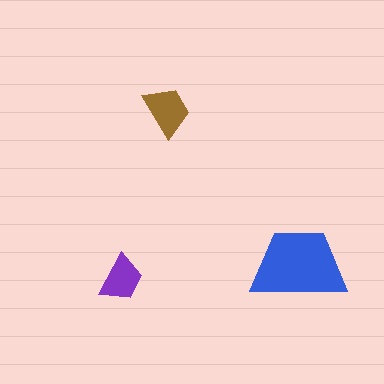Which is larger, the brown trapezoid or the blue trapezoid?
The blue one.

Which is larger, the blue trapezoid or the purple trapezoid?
The blue one.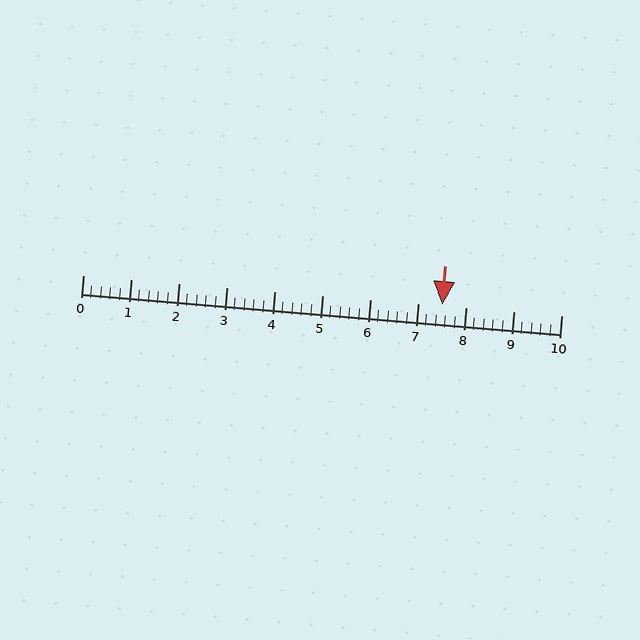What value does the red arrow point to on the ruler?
The red arrow points to approximately 7.5.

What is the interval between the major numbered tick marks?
The major tick marks are spaced 1 units apart.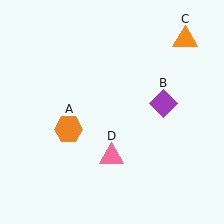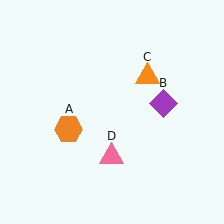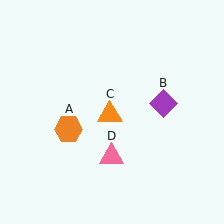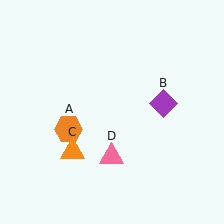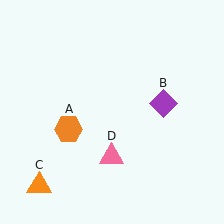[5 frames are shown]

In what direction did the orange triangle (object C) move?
The orange triangle (object C) moved down and to the left.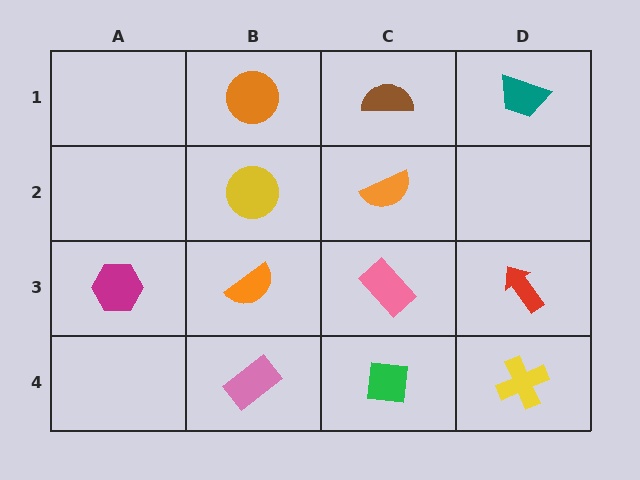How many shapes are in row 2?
2 shapes.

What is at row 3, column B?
An orange semicircle.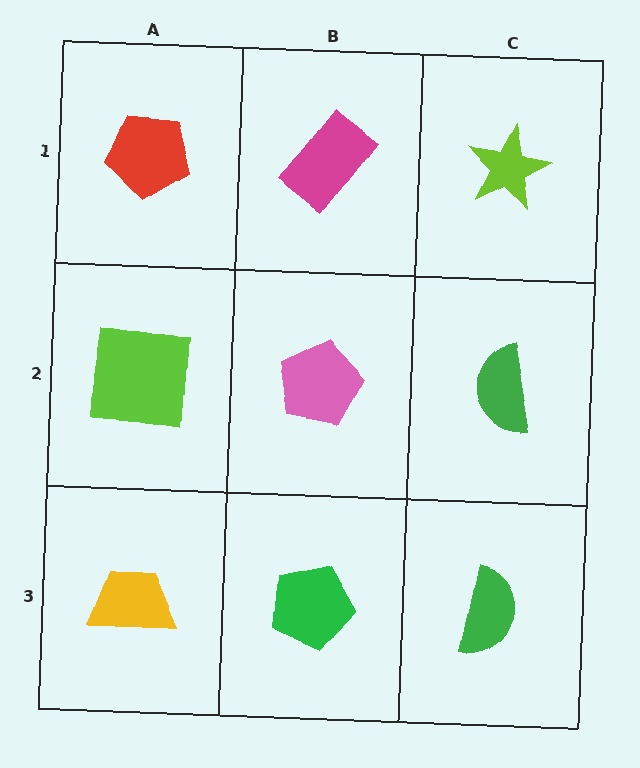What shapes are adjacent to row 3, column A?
A lime square (row 2, column A), a green pentagon (row 3, column B).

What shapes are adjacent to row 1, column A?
A lime square (row 2, column A), a magenta rectangle (row 1, column B).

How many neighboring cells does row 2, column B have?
4.